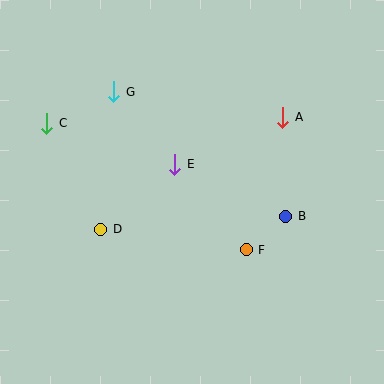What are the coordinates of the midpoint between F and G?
The midpoint between F and G is at (180, 171).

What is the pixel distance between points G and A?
The distance between G and A is 171 pixels.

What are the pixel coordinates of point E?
Point E is at (175, 164).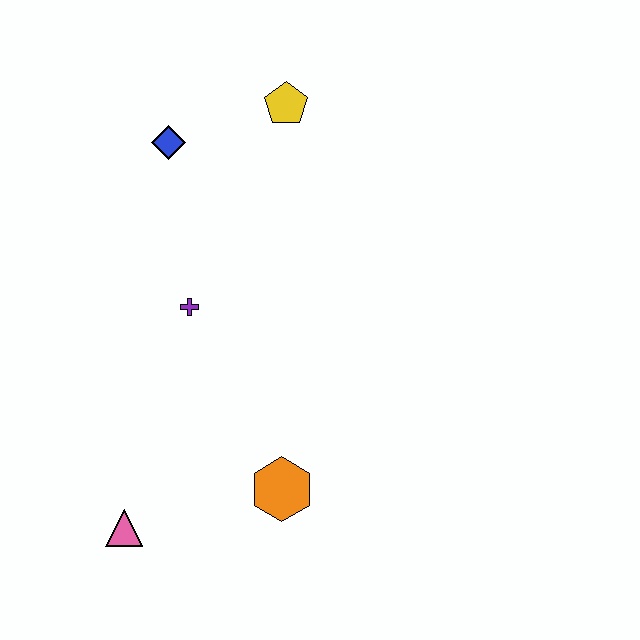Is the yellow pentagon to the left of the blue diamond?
No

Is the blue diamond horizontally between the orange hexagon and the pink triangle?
Yes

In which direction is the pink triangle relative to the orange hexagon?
The pink triangle is to the left of the orange hexagon.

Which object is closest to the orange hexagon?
The pink triangle is closest to the orange hexagon.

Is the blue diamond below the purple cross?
No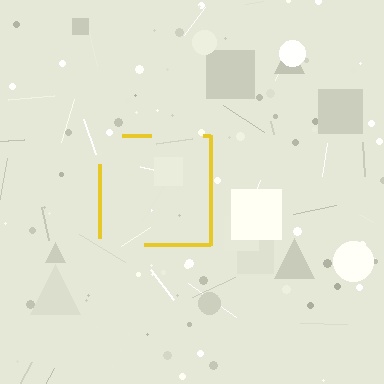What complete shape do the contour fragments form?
The contour fragments form a square.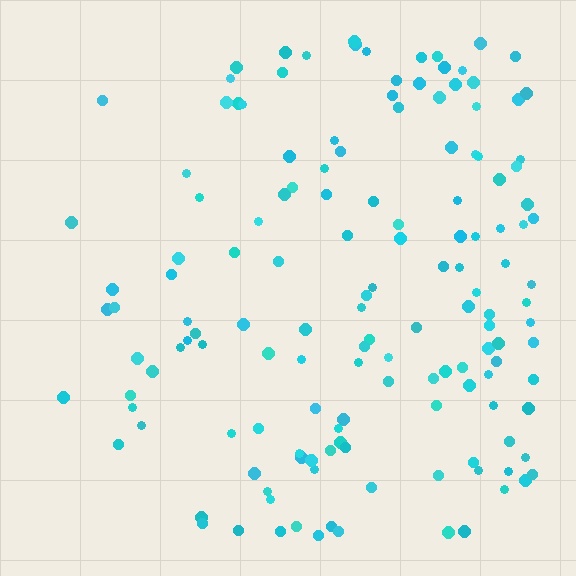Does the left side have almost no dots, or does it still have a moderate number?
Still a moderate number, just noticeably fewer than the right.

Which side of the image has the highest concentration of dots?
The right.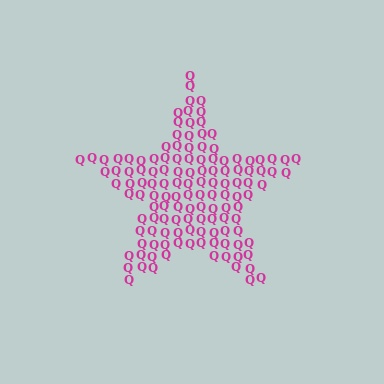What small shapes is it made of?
It is made of small letter Q's.